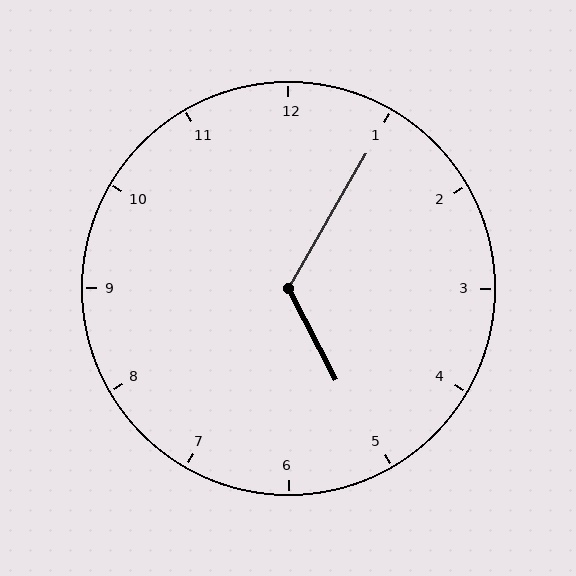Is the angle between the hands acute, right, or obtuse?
It is obtuse.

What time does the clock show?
5:05.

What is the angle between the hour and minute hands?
Approximately 122 degrees.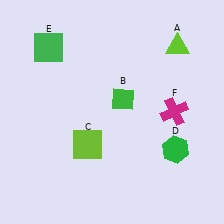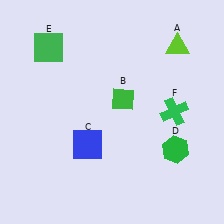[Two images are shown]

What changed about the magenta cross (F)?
In Image 1, F is magenta. In Image 2, it changed to green.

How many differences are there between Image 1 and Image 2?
There are 2 differences between the two images.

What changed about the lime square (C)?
In Image 1, C is lime. In Image 2, it changed to blue.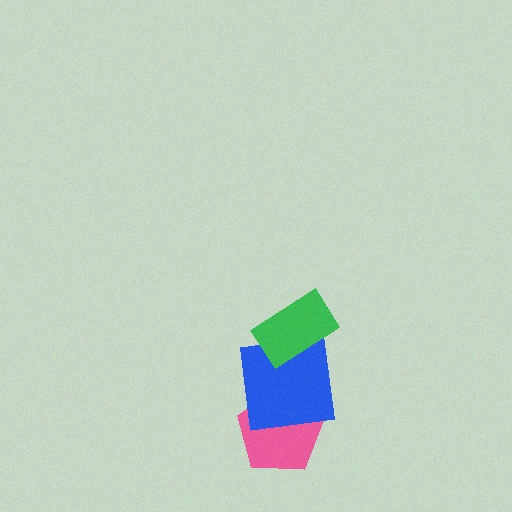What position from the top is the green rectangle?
The green rectangle is 1st from the top.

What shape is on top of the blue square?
The green rectangle is on top of the blue square.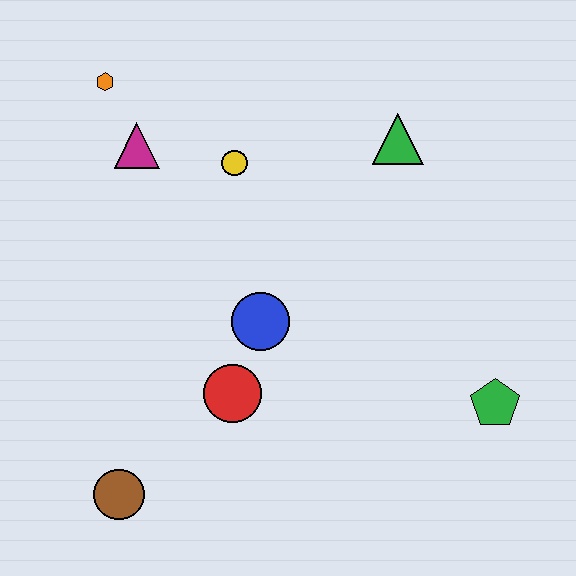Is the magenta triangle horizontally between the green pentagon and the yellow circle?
No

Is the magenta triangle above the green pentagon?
Yes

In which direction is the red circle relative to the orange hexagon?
The red circle is below the orange hexagon.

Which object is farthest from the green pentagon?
The orange hexagon is farthest from the green pentagon.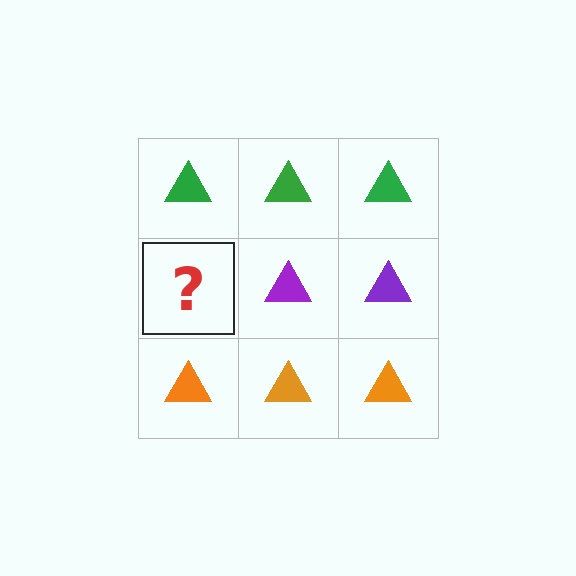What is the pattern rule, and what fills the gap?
The rule is that each row has a consistent color. The gap should be filled with a purple triangle.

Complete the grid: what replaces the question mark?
The question mark should be replaced with a purple triangle.